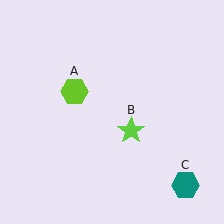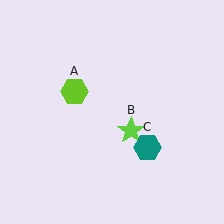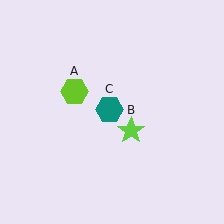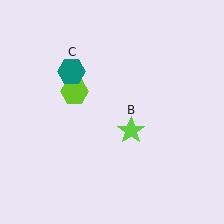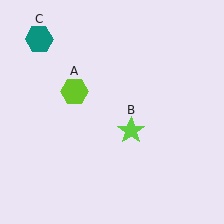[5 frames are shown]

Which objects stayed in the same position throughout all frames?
Lime hexagon (object A) and lime star (object B) remained stationary.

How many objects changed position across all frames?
1 object changed position: teal hexagon (object C).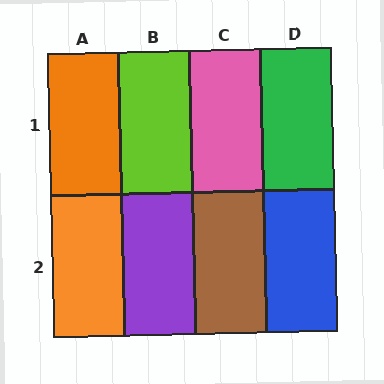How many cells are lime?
1 cell is lime.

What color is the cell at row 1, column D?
Green.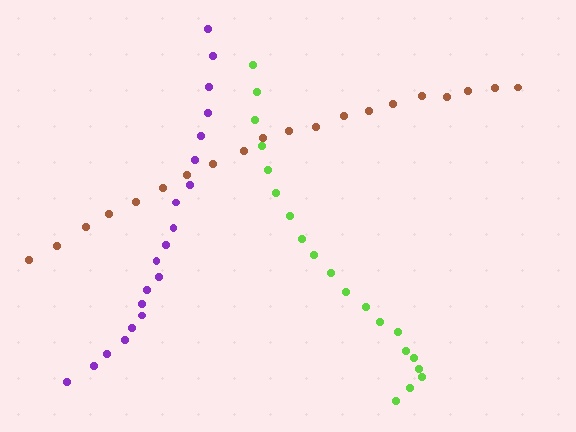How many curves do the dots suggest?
There are 3 distinct paths.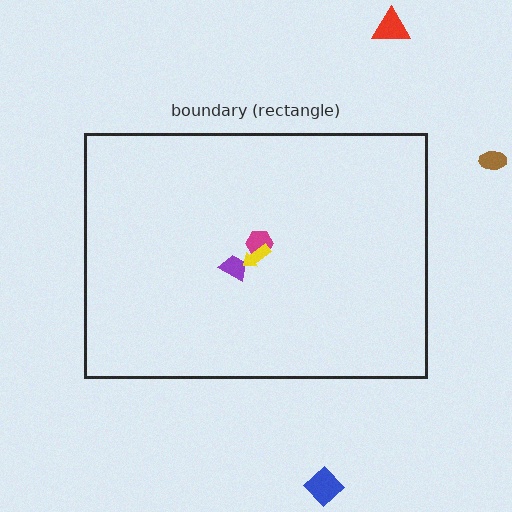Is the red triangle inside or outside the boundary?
Outside.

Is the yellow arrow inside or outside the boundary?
Inside.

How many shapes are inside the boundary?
3 inside, 3 outside.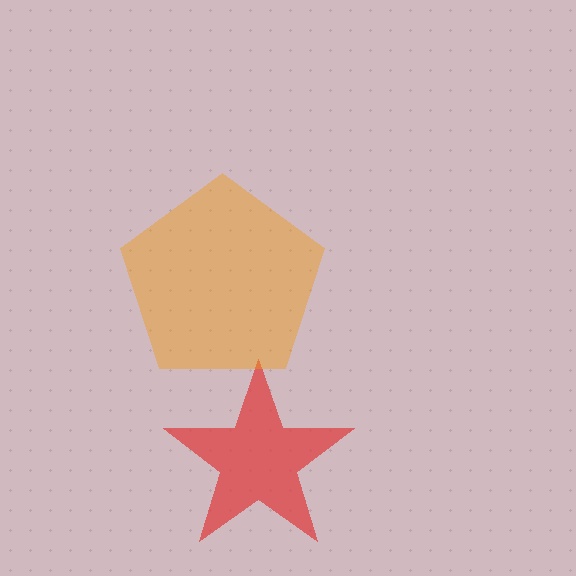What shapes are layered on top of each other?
The layered shapes are: a red star, an orange pentagon.